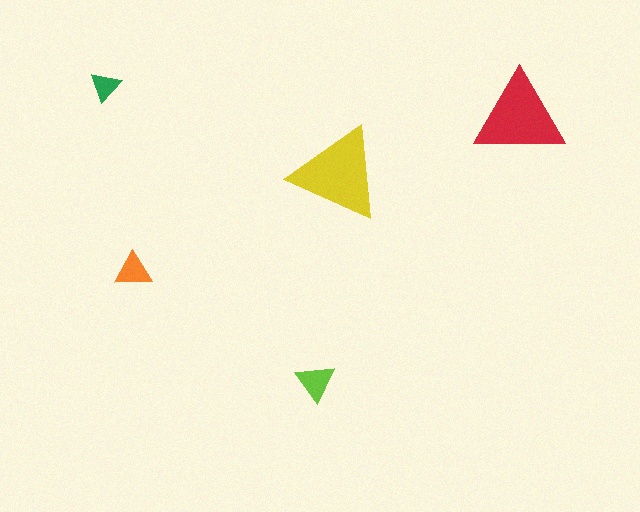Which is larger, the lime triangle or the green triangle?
The lime one.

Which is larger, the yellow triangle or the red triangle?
The yellow one.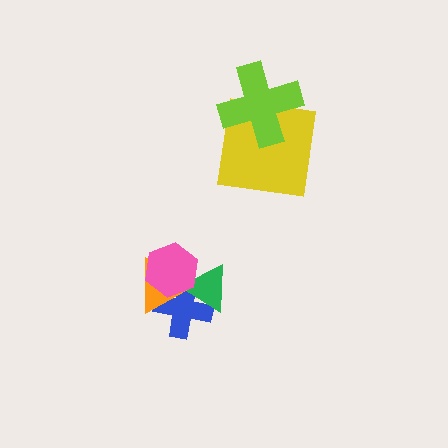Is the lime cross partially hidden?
No, no other shape covers it.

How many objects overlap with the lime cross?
1 object overlaps with the lime cross.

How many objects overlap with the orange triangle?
3 objects overlap with the orange triangle.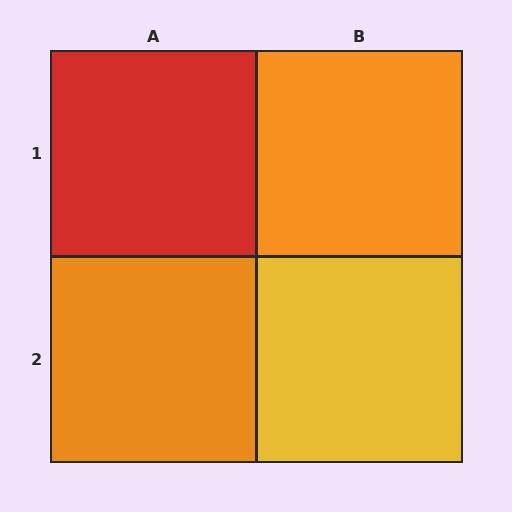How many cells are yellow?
1 cell is yellow.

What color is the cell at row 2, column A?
Orange.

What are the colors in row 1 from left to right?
Red, orange.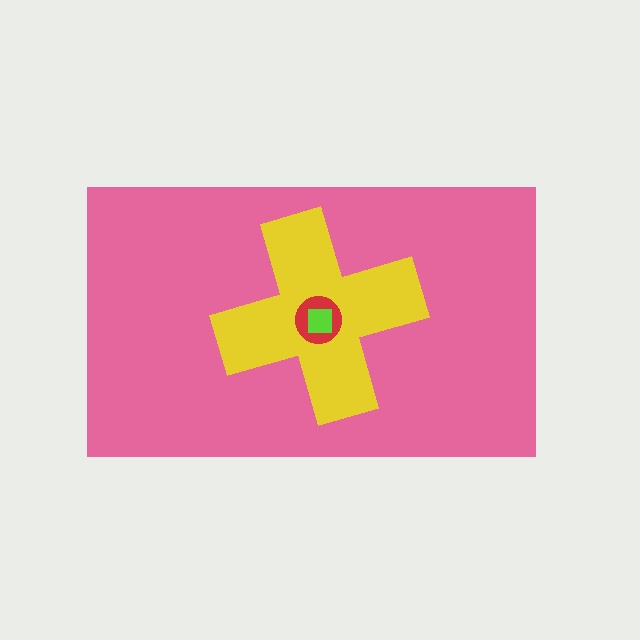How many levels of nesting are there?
4.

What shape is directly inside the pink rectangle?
The yellow cross.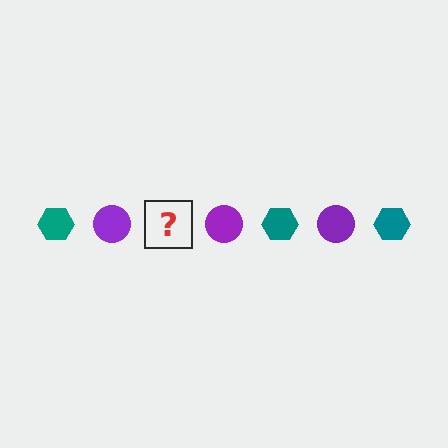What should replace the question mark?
The question mark should be replaced with a teal hexagon.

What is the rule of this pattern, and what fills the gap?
The rule is that the pattern alternates between teal hexagon and purple circle. The gap should be filled with a teal hexagon.